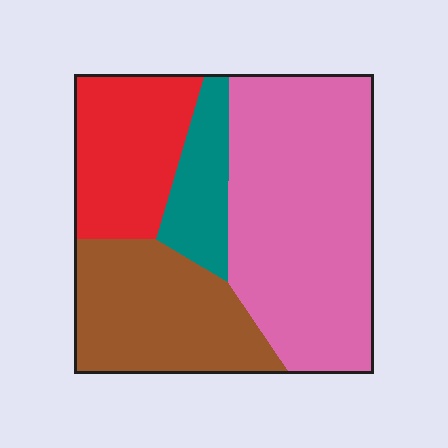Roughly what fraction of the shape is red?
Red covers 20% of the shape.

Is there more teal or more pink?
Pink.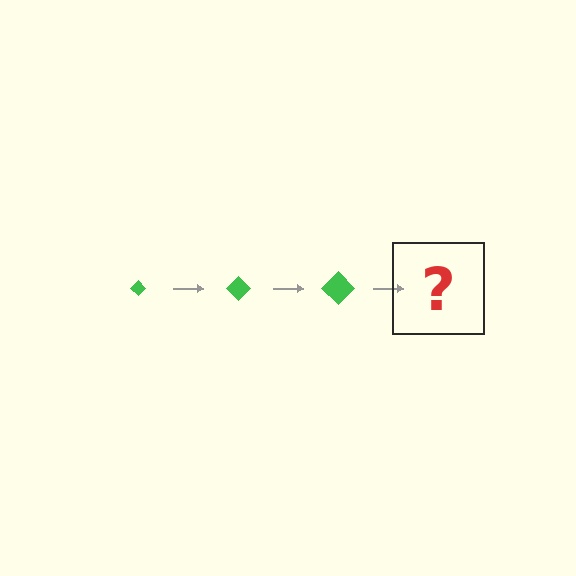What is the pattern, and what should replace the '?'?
The pattern is that the diamond gets progressively larger each step. The '?' should be a green diamond, larger than the previous one.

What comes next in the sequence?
The next element should be a green diamond, larger than the previous one.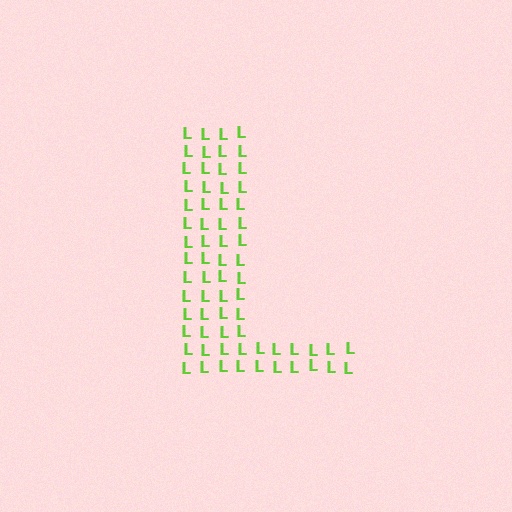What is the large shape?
The large shape is the letter L.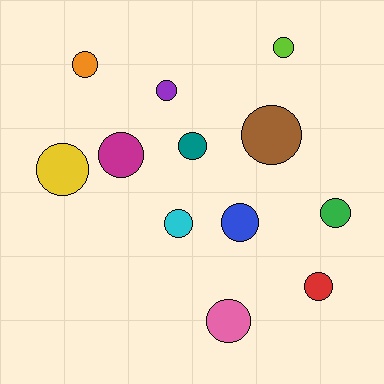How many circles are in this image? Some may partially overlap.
There are 12 circles.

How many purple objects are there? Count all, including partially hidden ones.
There is 1 purple object.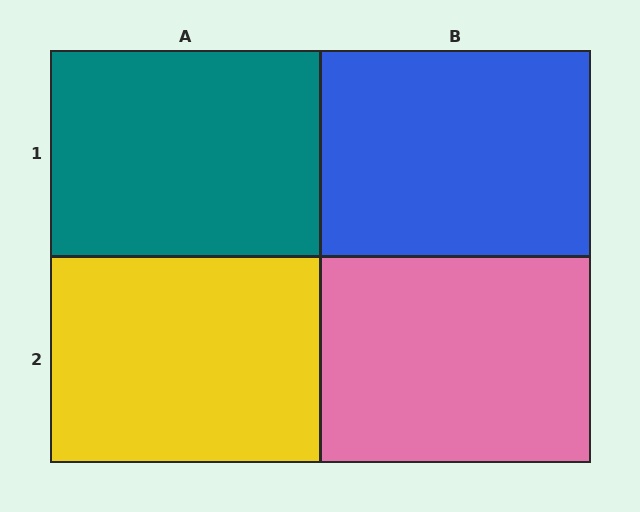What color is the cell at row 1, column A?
Teal.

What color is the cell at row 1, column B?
Blue.